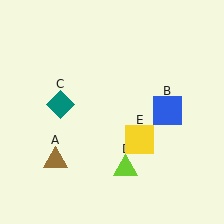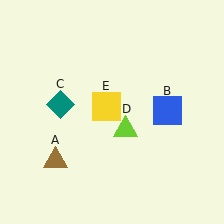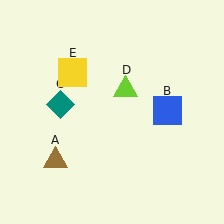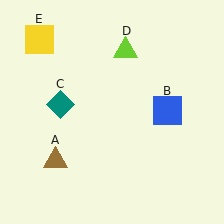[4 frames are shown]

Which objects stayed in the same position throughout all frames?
Brown triangle (object A) and blue square (object B) and teal diamond (object C) remained stationary.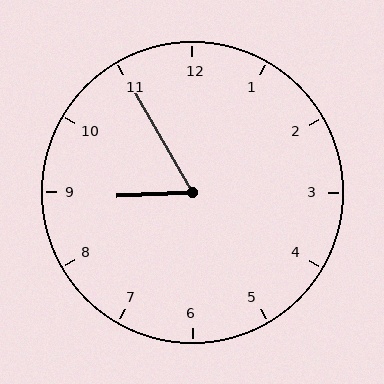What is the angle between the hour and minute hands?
Approximately 62 degrees.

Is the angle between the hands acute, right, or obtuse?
It is acute.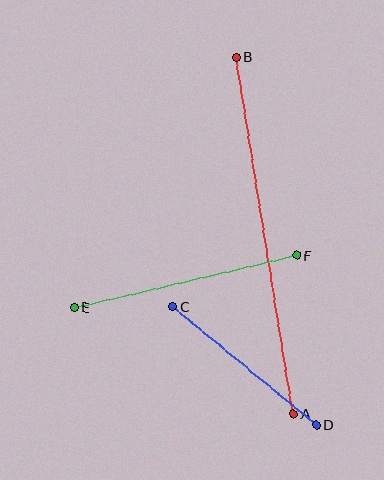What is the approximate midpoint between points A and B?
The midpoint is at approximately (265, 235) pixels.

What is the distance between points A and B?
The distance is approximately 362 pixels.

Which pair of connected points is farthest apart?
Points A and B are farthest apart.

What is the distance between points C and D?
The distance is approximately 186 pixels.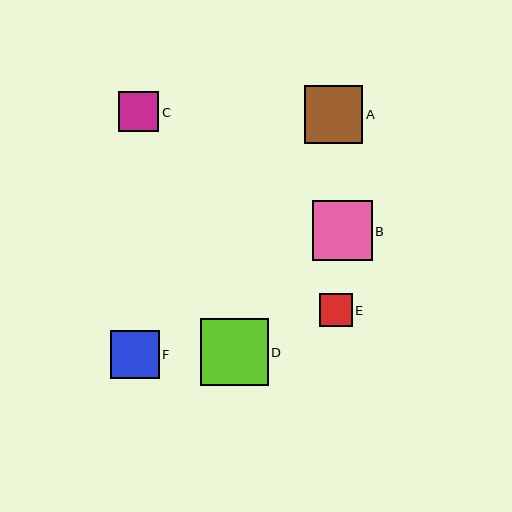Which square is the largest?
Square D is the largest with a size of approximately 68 pixels.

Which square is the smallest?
Square E is the smallest with a size of approximately 32 pixels.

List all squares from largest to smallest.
From largest to smallest: D, B, A, F, C, E.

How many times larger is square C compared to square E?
Square C is approximately 1.2 times the size of square E.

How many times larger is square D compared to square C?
Square D is approximately 1.7 times the size of square C.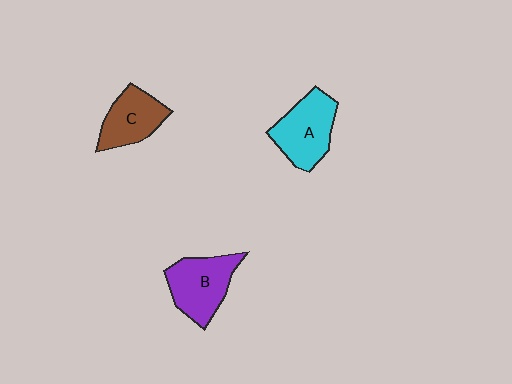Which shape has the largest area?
Shape B (purple).